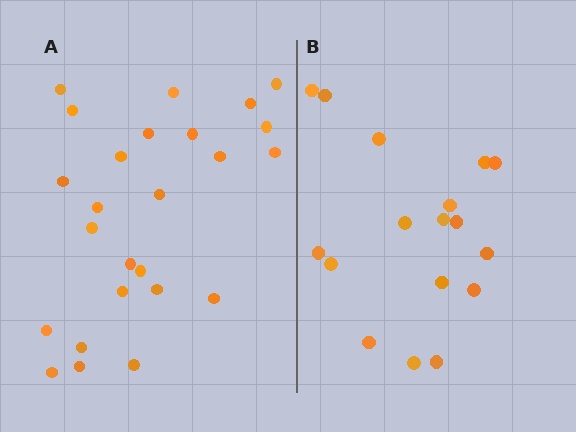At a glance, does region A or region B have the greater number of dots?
Region A (the left region) has more dots.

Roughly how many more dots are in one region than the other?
Region A has roughly 8 or so more dots than region B.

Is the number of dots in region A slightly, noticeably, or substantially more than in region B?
Region A has substantially more. The ratio is roughly 1.5 to 1.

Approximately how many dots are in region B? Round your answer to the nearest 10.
About 20 dots. (The exact count is 17, which rounds to 20.)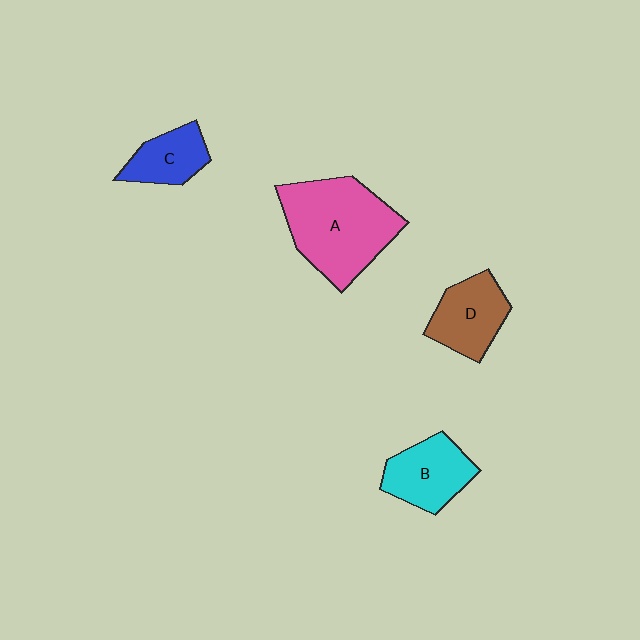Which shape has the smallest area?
Shape C (blue).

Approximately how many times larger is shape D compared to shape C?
Approximately 1.3 times.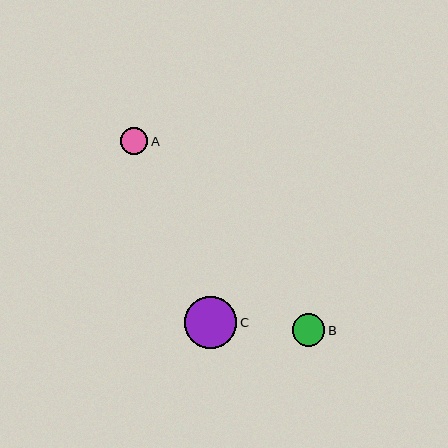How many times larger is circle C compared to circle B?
Circle C is approximately 1.6 times the size of circle B.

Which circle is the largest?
Circle C is the largest with a size of approximately 52 pixels.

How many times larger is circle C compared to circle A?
Circle C is approximately 1.9 times the size of circle A.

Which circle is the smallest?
Circle A is the smallest with a size of approximately 27 pixels.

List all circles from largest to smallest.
From largest to smallest: C, B, A.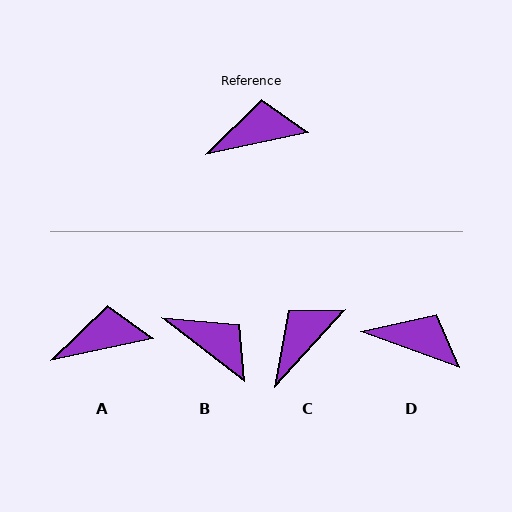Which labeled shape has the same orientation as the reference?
A.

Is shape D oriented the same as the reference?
No, it is off by about 31 degrees.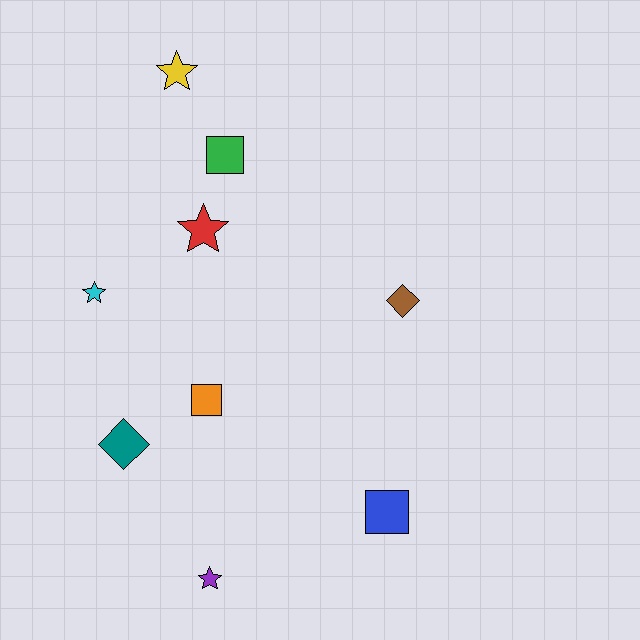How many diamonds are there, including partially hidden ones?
There are 2 diamonds.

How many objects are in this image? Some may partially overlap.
There are 9 objects.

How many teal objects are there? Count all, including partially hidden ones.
There is 1 teal object.